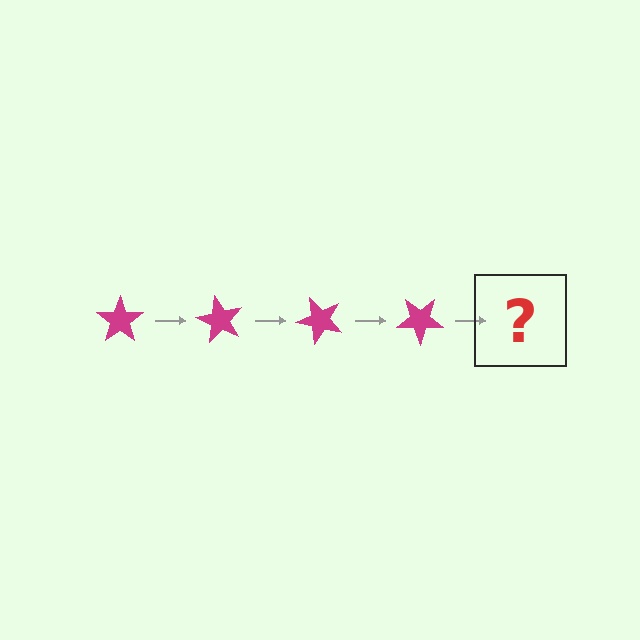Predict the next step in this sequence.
The next step is a magenta star rotated 240 degrees.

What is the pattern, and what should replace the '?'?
The pattern is that the star rotates 60 degrees each step. The '?' should be a magenta star rotated 240 degrees.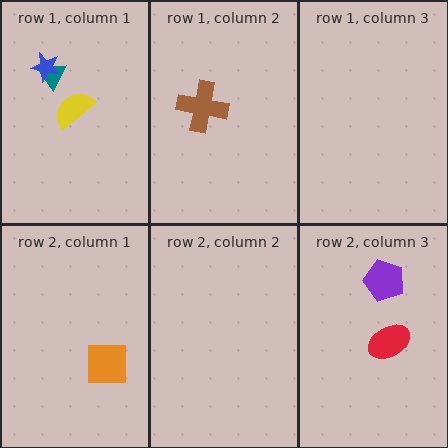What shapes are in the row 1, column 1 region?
The teal triangle, the yellow semicircle, the blue star.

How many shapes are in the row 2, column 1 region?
1.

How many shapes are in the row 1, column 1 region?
3.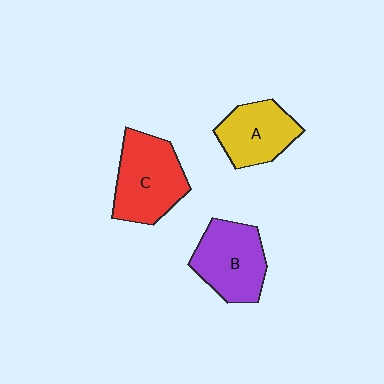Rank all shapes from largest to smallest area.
From largest to smallest: C (red), B (purple), A (yellow).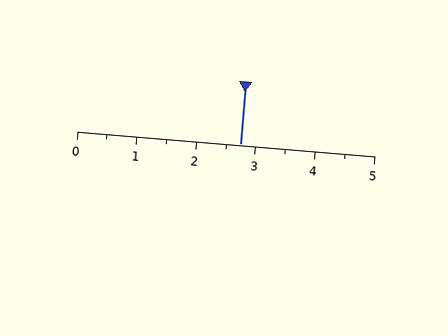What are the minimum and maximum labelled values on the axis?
The axis runs from 0 to 5.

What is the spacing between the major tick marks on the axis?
The major ticks are spaced 1 apart.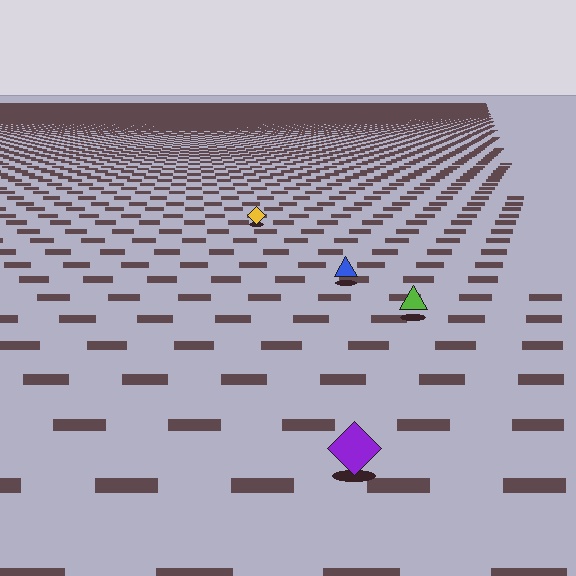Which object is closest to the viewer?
The purple diamond is closest. The texture marks near it are larger and more spread out.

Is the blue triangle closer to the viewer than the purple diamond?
No. The purple diamond is closer — you can tell from the texture gradient: the ground texture is coarser near it.